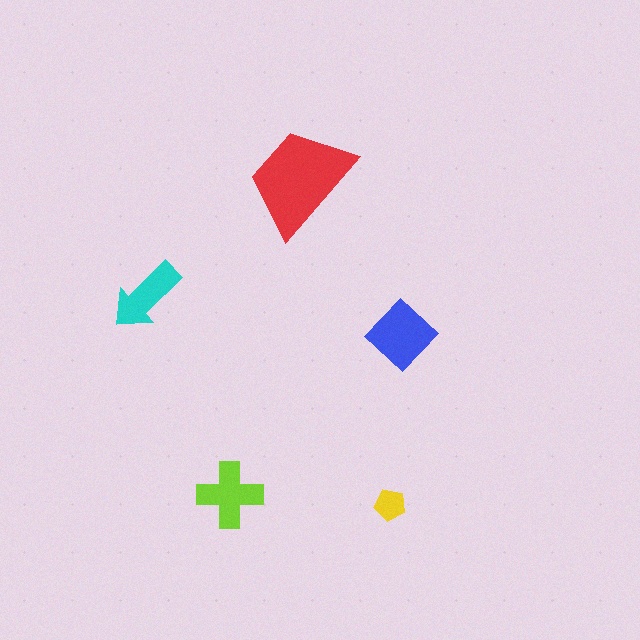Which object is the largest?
The red trapezoid.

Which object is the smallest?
The yellow pentagon.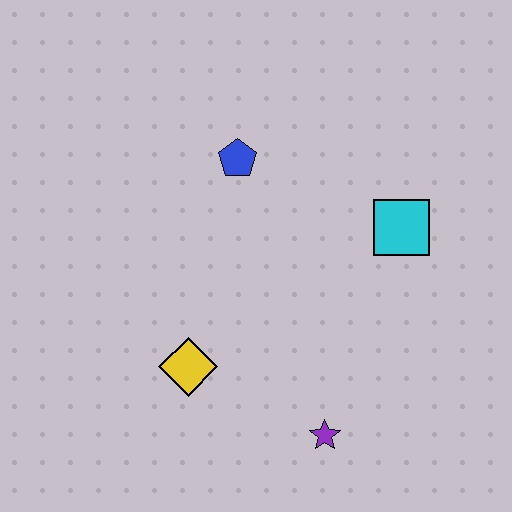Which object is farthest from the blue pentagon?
The purple star is farthest from the blue pentagon.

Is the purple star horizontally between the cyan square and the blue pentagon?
Yes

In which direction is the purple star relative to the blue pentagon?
The purple star is below the blue pentagon.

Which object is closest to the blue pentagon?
The cyan square is closest to the blue pentagon.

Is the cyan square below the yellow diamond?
No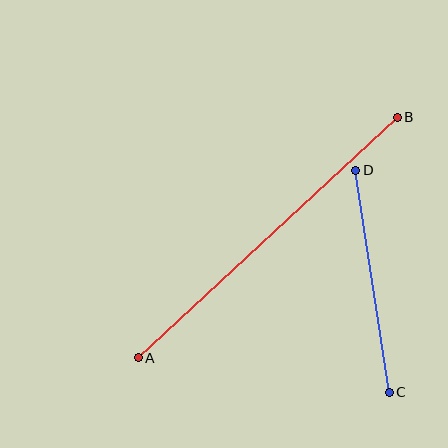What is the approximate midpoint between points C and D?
The midpoint is at approximately (373, 281) pixels.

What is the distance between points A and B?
The distance is approximately 354 pixels.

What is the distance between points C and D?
The distance is approximately 225 pixels.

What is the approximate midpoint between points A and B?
The midpoint is at approximately (268, 237) pixels.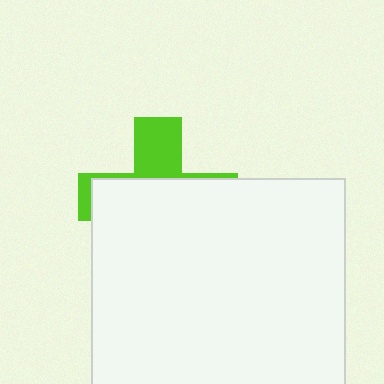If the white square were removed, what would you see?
You would see the complete lime cross.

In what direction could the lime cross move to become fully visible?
The lime cross could move up. That would shift it out from behind the white square entirely.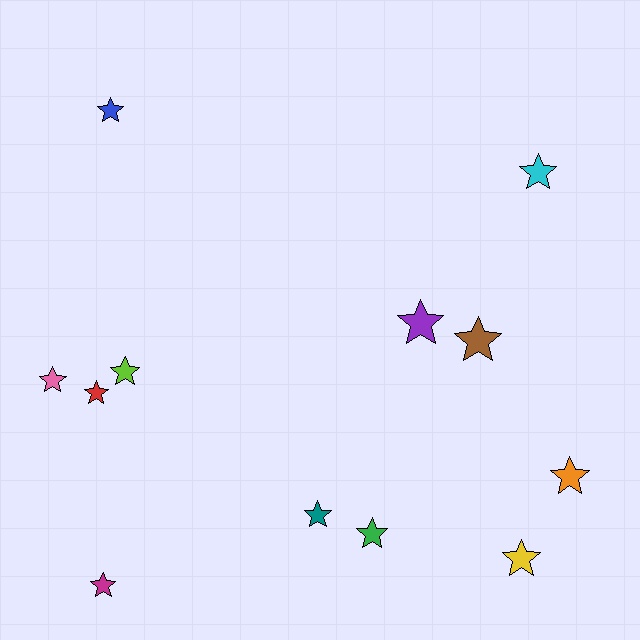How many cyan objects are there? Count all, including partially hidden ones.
There is 1 cyan object.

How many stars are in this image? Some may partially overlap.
There are 12 stars.